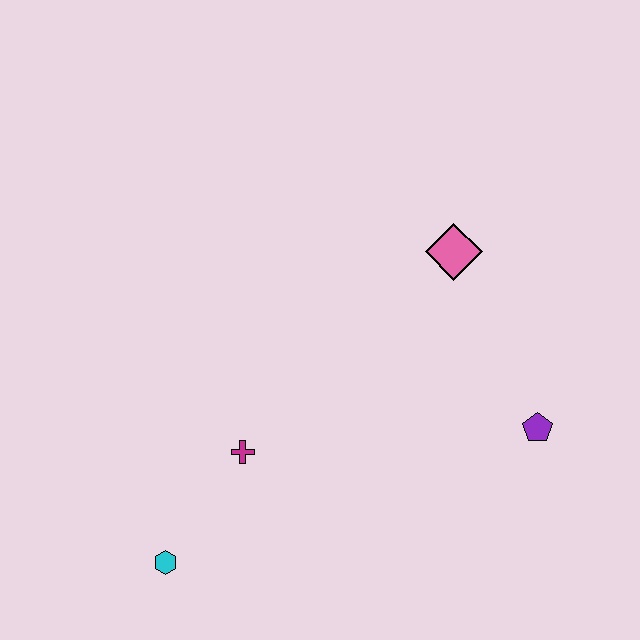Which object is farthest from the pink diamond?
The cyan hexagon is farthest from the pink diamond.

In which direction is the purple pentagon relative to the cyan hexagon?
The purple pentagon is to the right of the cyan hexagon.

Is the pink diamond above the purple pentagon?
Yes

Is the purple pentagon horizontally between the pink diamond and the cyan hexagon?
No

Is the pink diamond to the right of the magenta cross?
Yes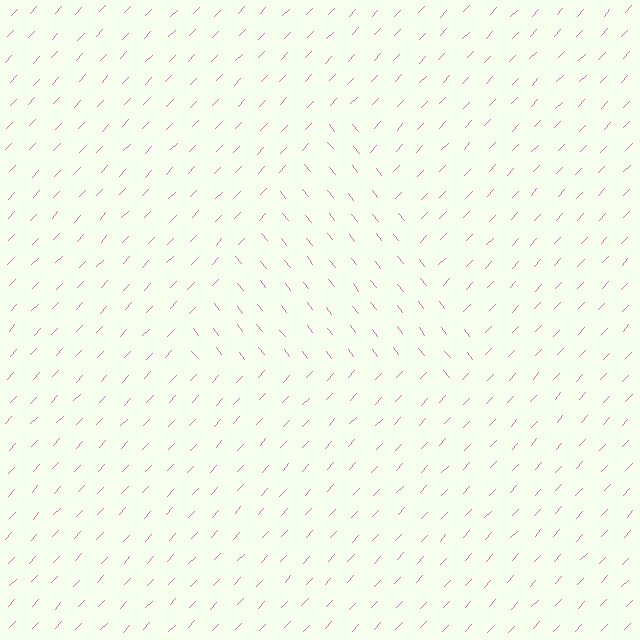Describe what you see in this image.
The image is filled with small pink line segments. A triangle region in the image has lines oriented differently from the surrounding lines, creating a visible texture boundary.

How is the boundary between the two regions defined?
The boundary is defined purely by a change in line orientation (approximately 82 degrees difference). All lines are the same color and thickness.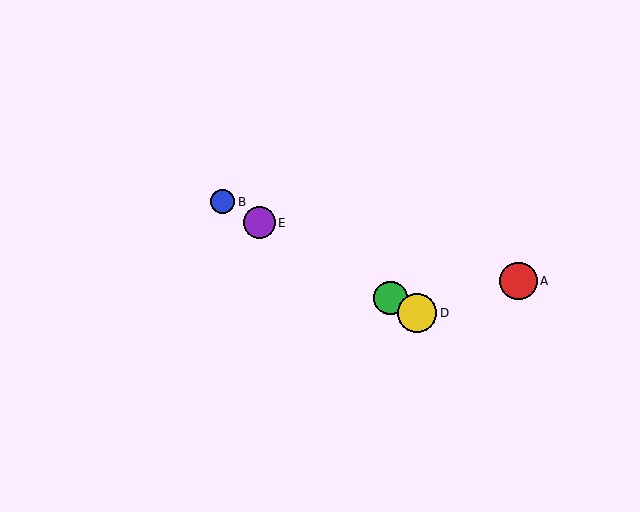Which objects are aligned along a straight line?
Objects B, C, D, E are aligned along a straight line.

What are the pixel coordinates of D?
Object D is at (417, 313).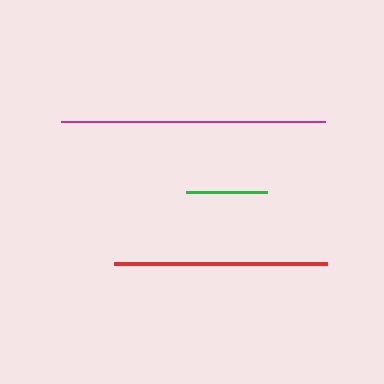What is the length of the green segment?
The green segment is approximately 80 pixels long.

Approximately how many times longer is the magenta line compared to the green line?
The magenta line is approximately 3.3 times the length of the green line.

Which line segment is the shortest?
The green line is the shortest at approximately 80 pixels.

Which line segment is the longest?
The magenta line is the longest at approximately 264 pixels.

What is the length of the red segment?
The red segment is approximately 212 pixels long.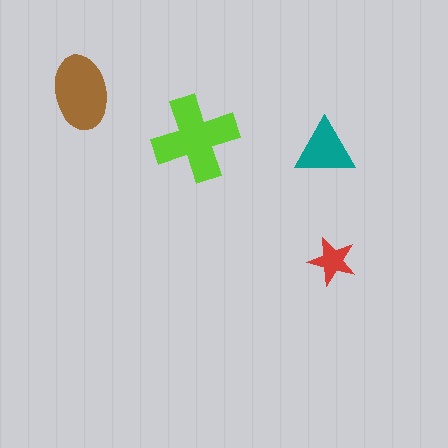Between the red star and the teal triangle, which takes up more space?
The teal triangle.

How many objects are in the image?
There are 4 objects in the image.